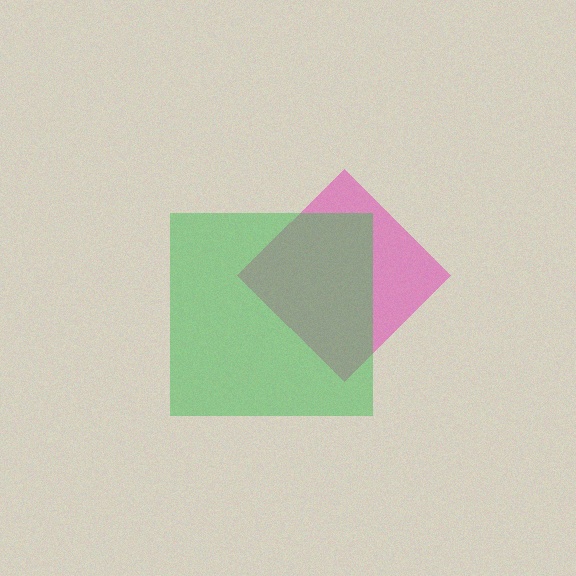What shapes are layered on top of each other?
The layered shapes are: a pink diamond, a green square.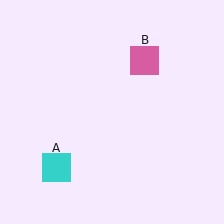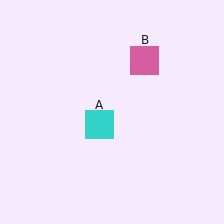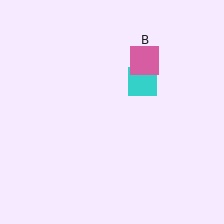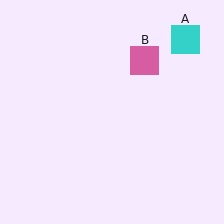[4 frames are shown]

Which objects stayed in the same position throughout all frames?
Pink square (object B) remained stationary.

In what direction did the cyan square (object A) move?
The cyan square (object A) moved up and to the right.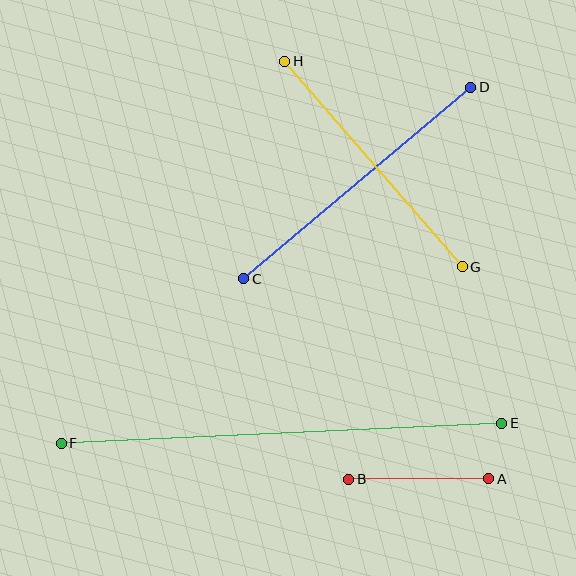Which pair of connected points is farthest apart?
Points E and F are farthest apart.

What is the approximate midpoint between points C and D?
The midpoint is at approximately (357, 183) pixels.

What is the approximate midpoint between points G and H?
The midpoint is at approximately (374, 164) pixels.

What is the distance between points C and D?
The distance is approximately 297 pixels.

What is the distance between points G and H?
The distance is approximately 272 pixels.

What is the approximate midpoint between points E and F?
The midpoint is at approximately (281, 433) pixels.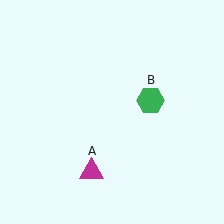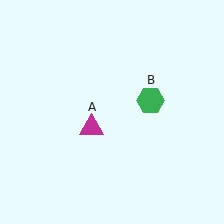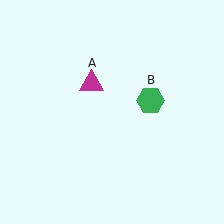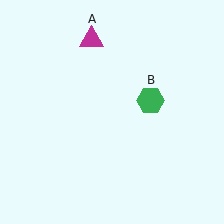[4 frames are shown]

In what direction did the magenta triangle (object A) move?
The magenta triangle (object A) moved up.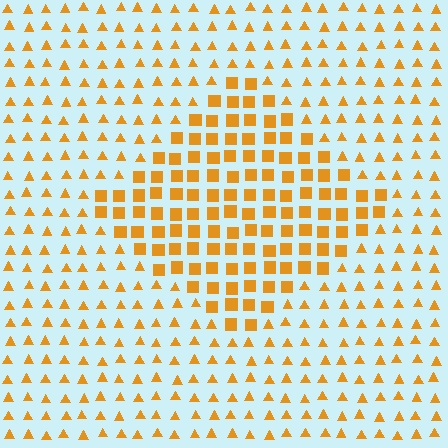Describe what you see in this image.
The image is filled with small orange elements arranged in a uniform grid. A diamond-shaped region contains squares, while the surrounding area contains triangles. The boundary is defined purely by the change in element shape.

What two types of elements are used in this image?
The image uses squares inside the diamond region and triangles outside it.